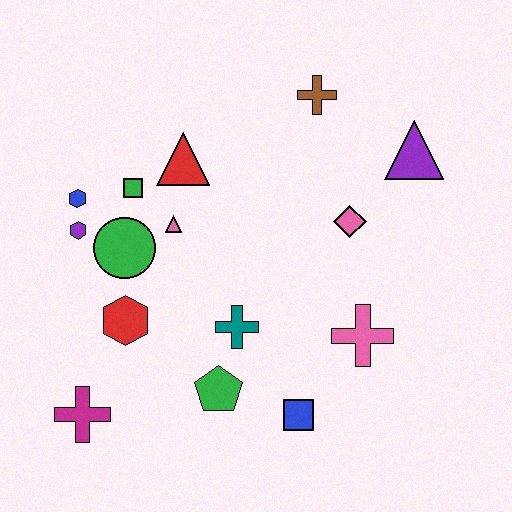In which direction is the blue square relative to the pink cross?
The blue square is below the pink cross.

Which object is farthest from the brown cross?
The magenta cross is farthest from the brown cross.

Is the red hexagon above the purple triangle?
No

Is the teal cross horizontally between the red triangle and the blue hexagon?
No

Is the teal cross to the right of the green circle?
Yes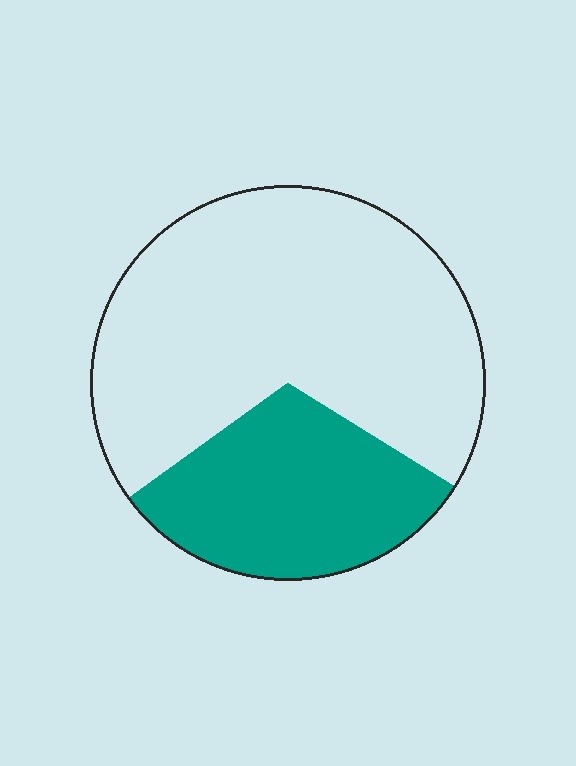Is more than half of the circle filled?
No.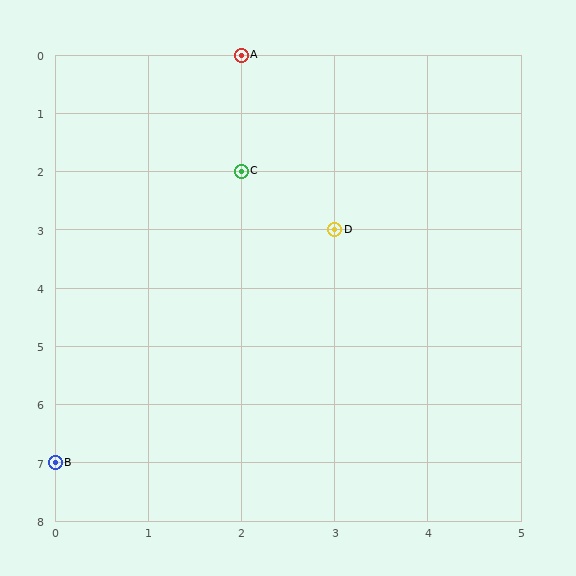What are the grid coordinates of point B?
Point B is at grid coordinates (0, 7).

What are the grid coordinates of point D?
Point D is at grid coordinates (3, 3).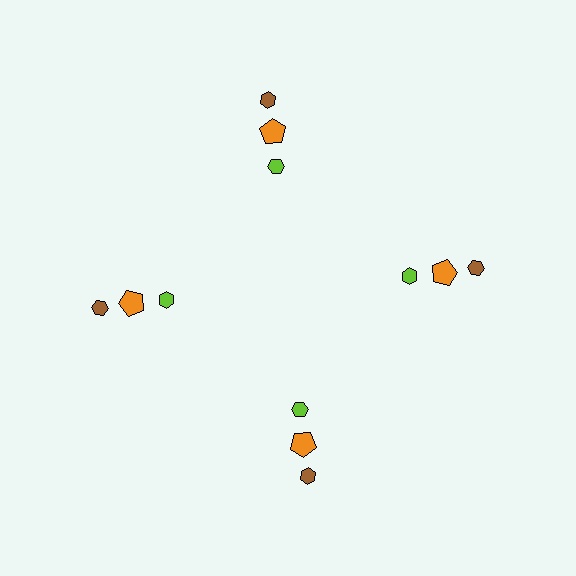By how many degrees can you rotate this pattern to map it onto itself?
The pattern maps onto itself every 90 degrees of rotation.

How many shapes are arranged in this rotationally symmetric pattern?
There are 12 shapes, arranged in 4 groups of 3.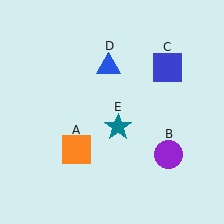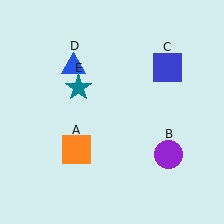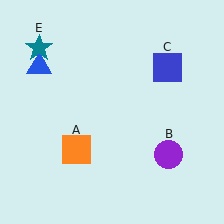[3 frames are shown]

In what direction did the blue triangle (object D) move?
The blue triangle (object D) moved left.